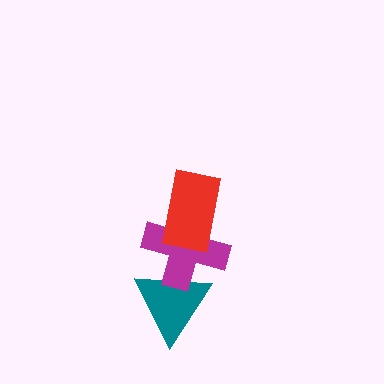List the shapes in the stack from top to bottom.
From top to bottom: the red rectangle, the magenta cross, the teal triangle.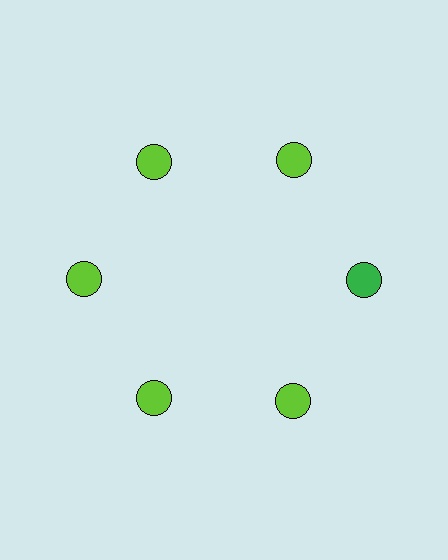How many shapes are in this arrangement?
There are 6 shapes arranged in a ring pattern.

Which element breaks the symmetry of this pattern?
The green circle at roughly the 3 o'clock position breaks the symmetry. All other shapes are lime circles.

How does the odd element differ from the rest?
It has a different color: green instead of lime.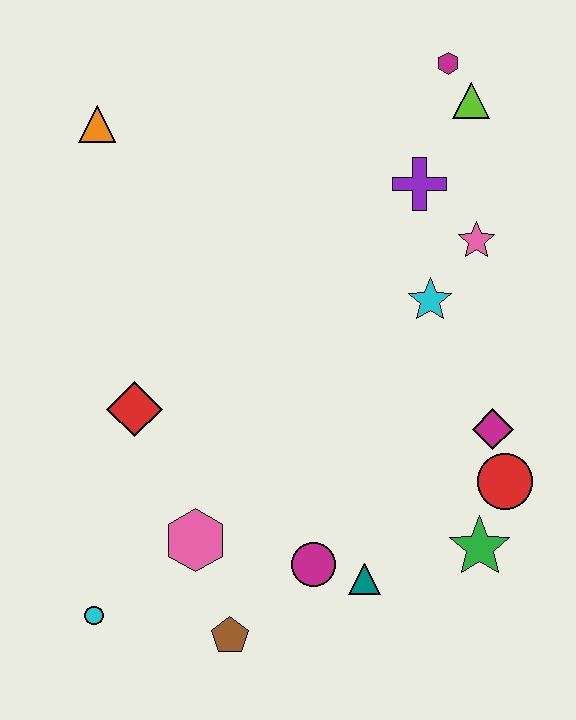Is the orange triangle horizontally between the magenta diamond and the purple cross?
No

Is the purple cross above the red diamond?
Yes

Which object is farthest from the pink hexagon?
The magenta hexagon is farthest from the pink hexagon.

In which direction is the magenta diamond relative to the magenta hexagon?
The magenta diamond is below the magenta hexagon.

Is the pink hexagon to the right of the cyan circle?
Yes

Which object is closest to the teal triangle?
The magenta circle is closest to the teal triangle.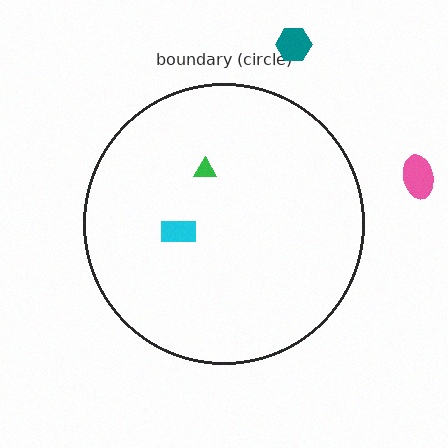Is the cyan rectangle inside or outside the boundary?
Inside.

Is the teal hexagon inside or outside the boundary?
Outside.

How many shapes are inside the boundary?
2 inside, 2 outside.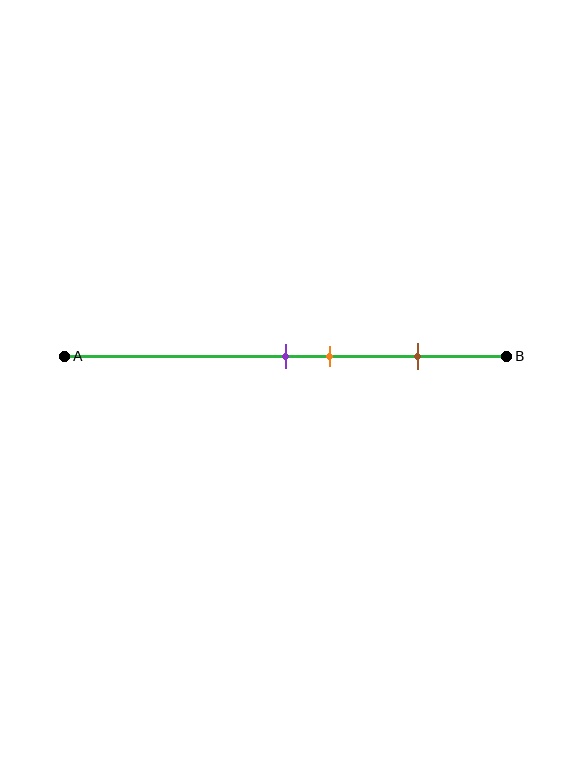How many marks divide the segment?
There are 3 marks dividing the segment.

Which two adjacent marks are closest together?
The purple and orange marks are the closest adjacent pair.